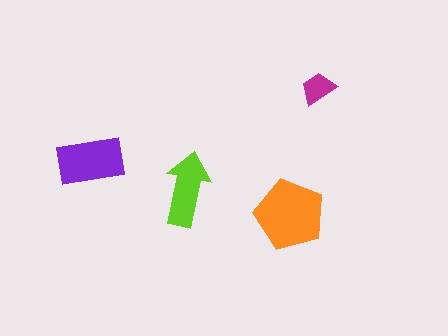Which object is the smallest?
The magenta trapezoid.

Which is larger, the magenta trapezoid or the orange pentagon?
The orange pentagon.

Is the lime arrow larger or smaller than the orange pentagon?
Smaller.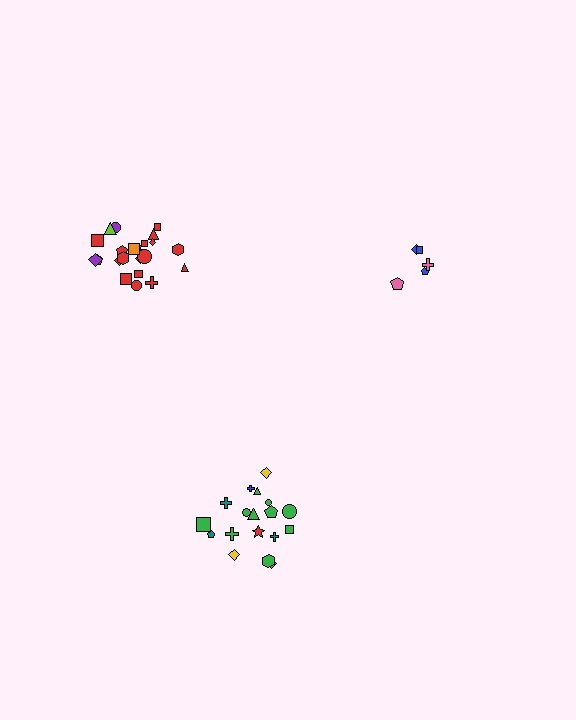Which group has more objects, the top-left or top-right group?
The top-left group.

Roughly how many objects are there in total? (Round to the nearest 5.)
Roughly 45 objects in total.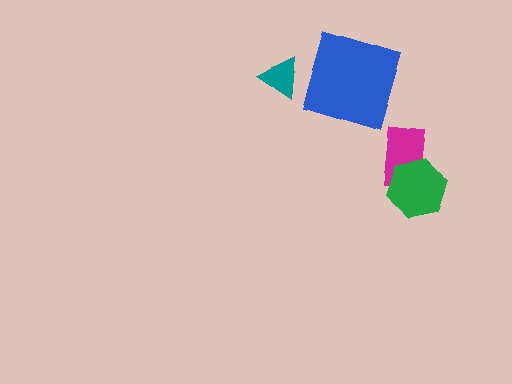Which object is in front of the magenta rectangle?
The green hexagon is in front of the magenta rectangle.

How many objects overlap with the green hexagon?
1 object overlaps with the green hexagon.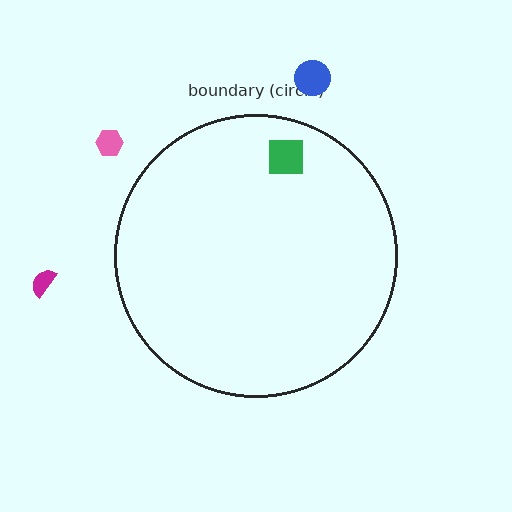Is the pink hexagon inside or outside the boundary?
Outside.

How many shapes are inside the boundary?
1 inside, 3 outside.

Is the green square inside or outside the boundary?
Inside.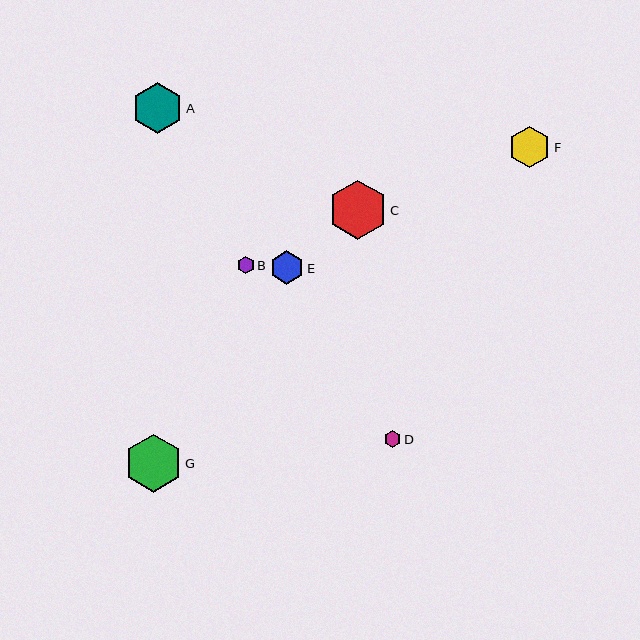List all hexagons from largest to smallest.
From largest to smallest: C, G, A, F, E, B, D.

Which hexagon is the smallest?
Hexagon D is the smallest with a size of approximately 17 pixels.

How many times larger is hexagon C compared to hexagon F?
Hexagon C is approximately 1.4 times the size of hexagon F.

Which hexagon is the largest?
Hexagon C is the largest with a size of approximately 59 pixels.